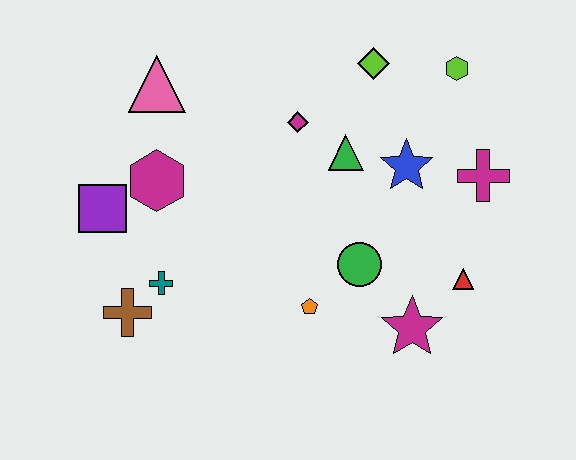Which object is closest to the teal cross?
The brown cross is closest to the teal cross.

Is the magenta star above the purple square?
No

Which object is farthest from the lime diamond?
The brown cross is farthest from the lime diamond.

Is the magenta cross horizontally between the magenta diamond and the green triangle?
No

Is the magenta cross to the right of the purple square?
Yes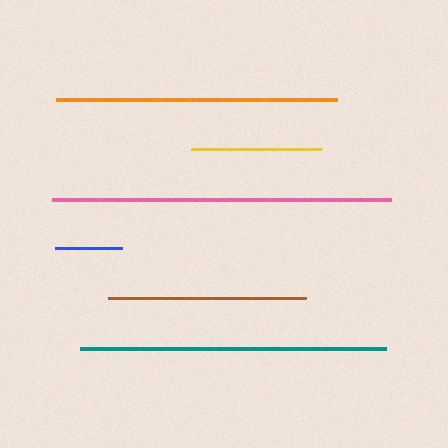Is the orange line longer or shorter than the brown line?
The orange line is longer than the brown line.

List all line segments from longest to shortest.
From longest to shortest: pink, teal, orange, brown, yellow, blue.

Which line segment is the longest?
The pink line is the longest at approximately 339 pixels.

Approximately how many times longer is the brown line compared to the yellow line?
The brown line is approximately 1.5 times the length of the yellow line.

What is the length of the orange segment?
The orange segment is approximately 280 pixels long.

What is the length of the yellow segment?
The yellow segment is approximately 130 pixels long.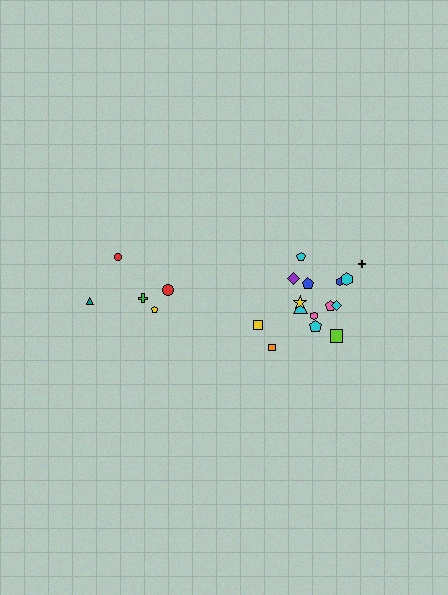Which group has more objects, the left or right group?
The right group.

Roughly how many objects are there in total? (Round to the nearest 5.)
Roughly 20 objects in total.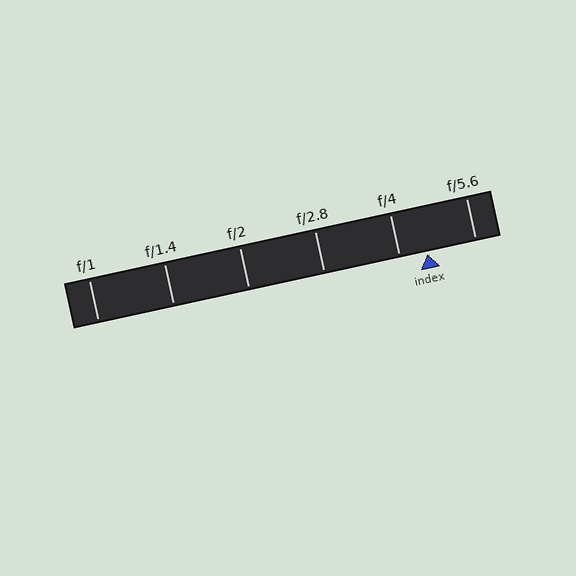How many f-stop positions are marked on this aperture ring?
There are 6 f-stop positions marked.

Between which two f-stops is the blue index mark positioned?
The index mark is between f/4 and f/5.6.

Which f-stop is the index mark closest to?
The index mark is closest to f/4.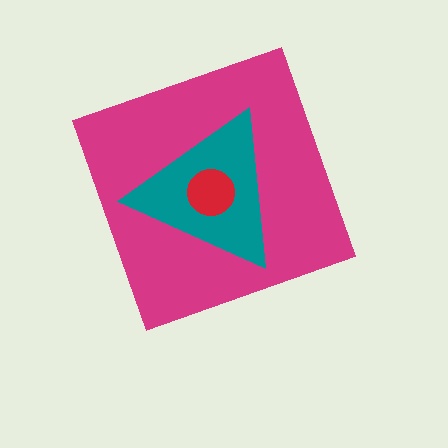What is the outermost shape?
The magenta diamond.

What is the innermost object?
The red circle.